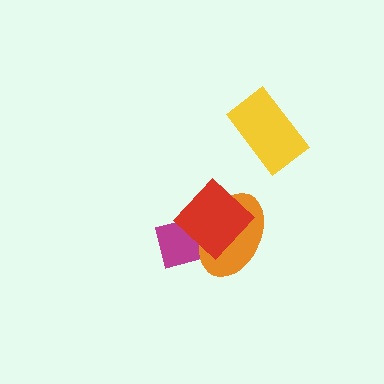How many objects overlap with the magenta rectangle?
2 objects overlap with the magenta rectangle.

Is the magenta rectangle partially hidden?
Yes, it is partially covered by another shape.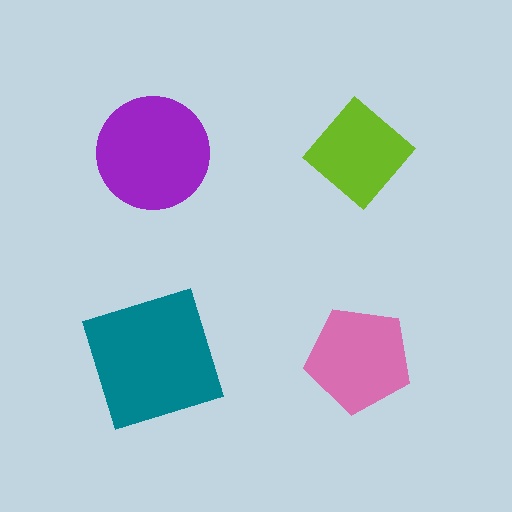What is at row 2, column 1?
A teal square.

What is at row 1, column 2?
A lime diamond.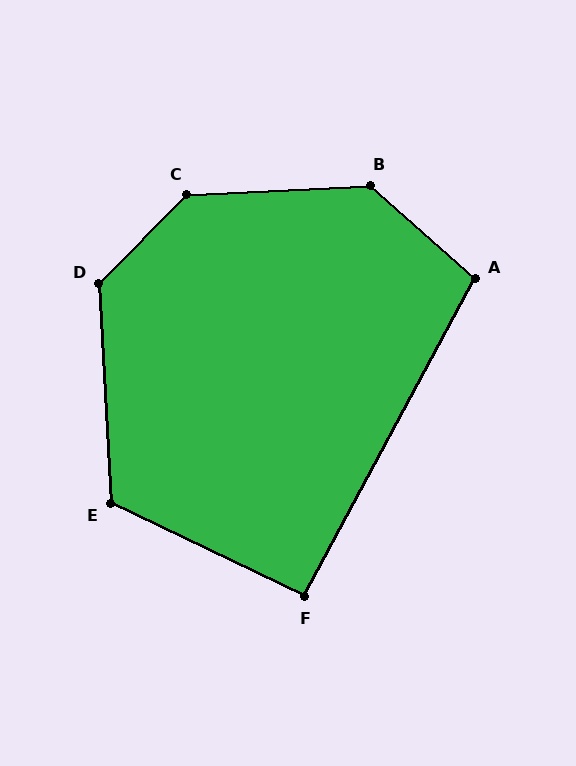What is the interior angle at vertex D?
Approximately 132 degrees (obtuse).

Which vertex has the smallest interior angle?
F, at approximately 93 degrees.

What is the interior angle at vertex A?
Approximately 104 degrees (obtuse).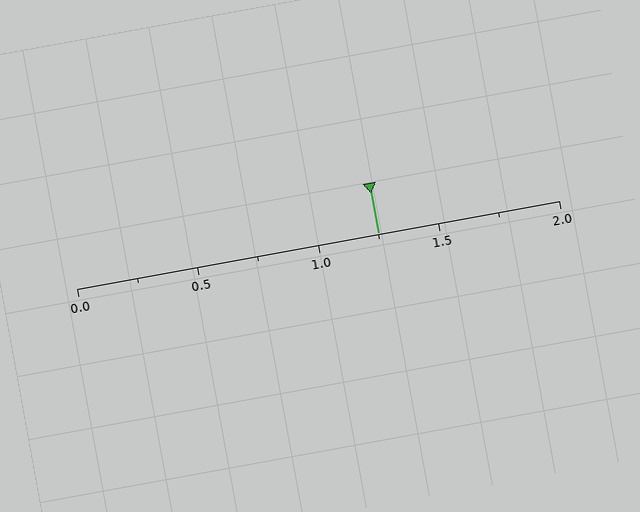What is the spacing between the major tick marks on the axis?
The major ticks are spaced 0.5 apart.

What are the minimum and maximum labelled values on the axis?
The axis runs from 0.0 to 2.0.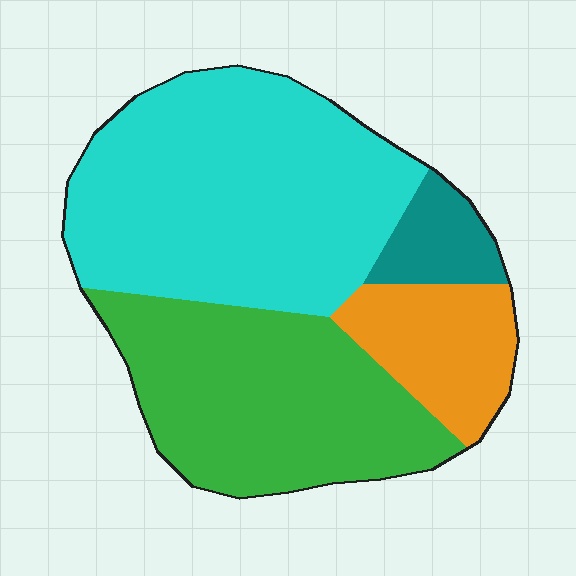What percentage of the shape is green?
Green covers roughly 35% of the shape.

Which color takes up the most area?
Cyan, at roughly 45%.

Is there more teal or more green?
Green.